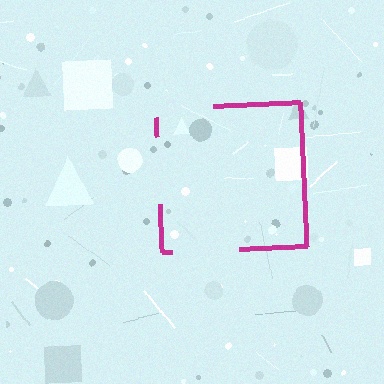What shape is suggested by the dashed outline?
The dashed outline suggests a square.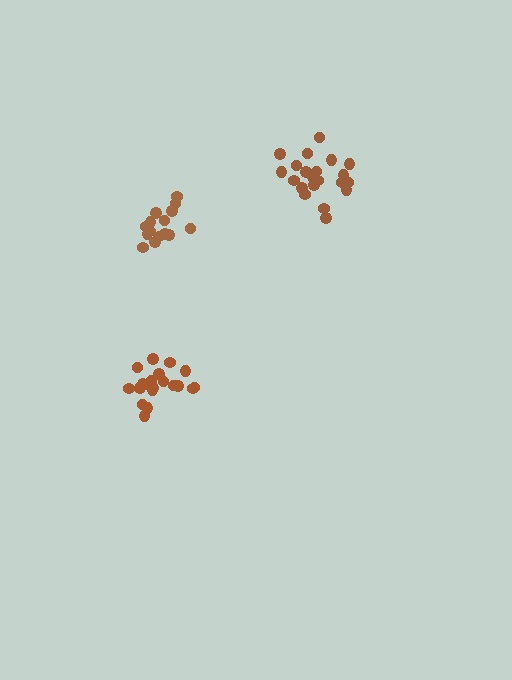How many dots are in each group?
Group 1: 21 dots, Group 2: 21 dots, Group 3: 15 dots (57 total).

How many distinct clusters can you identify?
There are 3 distinct clusters.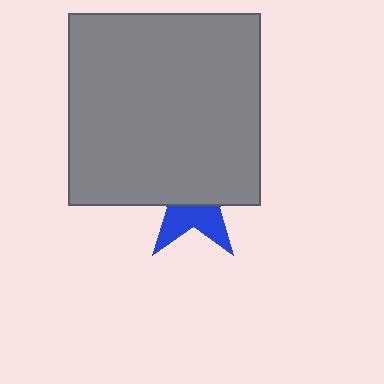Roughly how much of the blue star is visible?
A small part of it is visible (roughly 39%).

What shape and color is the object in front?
The object in front is a gray square.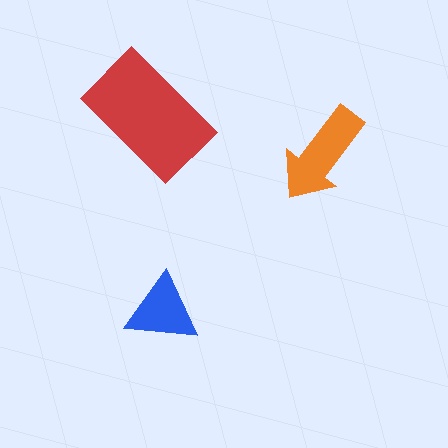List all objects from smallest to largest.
The blue triangle, the orange arrow, the red rectangle.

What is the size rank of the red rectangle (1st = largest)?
1st.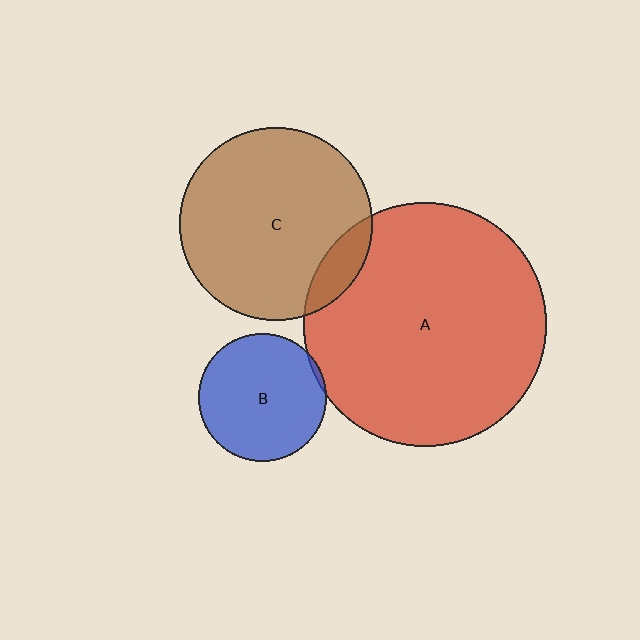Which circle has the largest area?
Circle A (red).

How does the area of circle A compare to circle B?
Approximately 3.6 times.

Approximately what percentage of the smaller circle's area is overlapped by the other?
Approximately 5%.